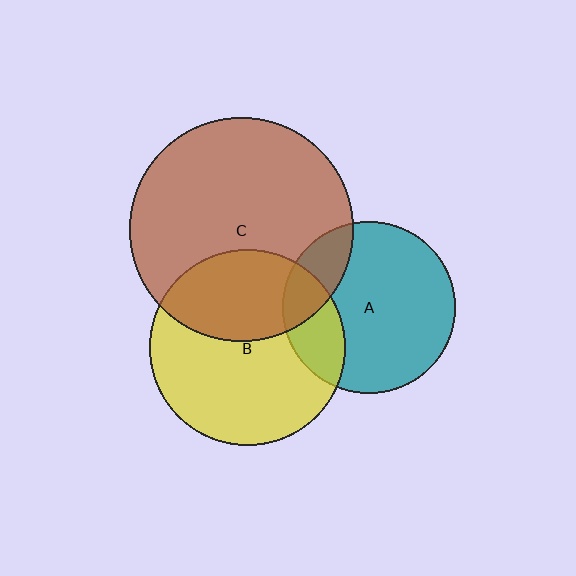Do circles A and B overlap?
Yes.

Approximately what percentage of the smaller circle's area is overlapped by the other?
Approximately 20%.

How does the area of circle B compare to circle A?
Approximately 1.3 times.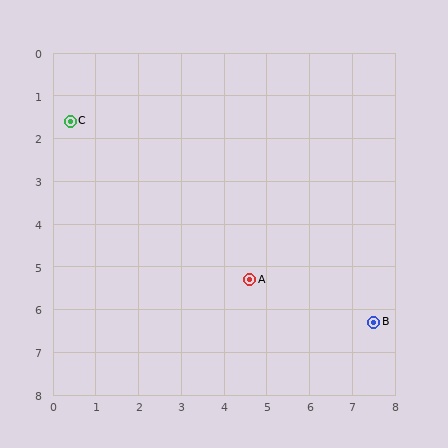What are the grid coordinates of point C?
Point C is at approximately (0.4, 1.6).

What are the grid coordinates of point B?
Point B is at approximately (7.5, 6.3).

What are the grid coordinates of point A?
Point A is at approximately (4.6, 5.3).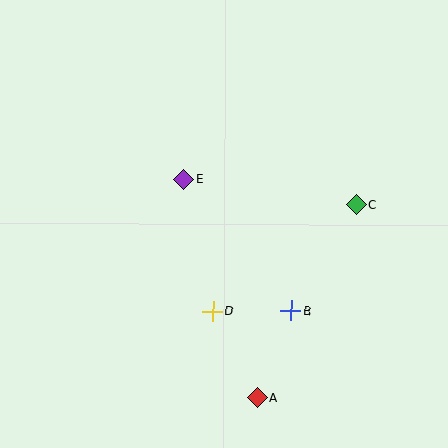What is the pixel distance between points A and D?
The distance between A and D is 97 pixels.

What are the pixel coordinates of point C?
Point C is at (356, 205).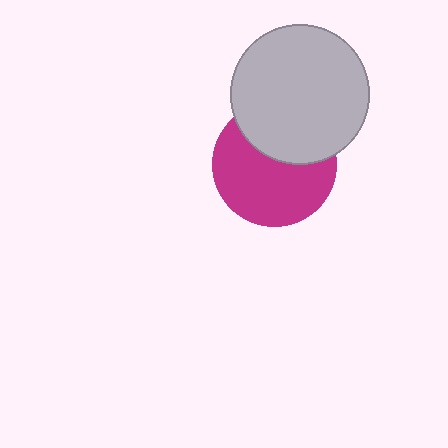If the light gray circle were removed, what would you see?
You would see the complete magenta circle.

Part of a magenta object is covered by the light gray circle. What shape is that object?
It is a circle.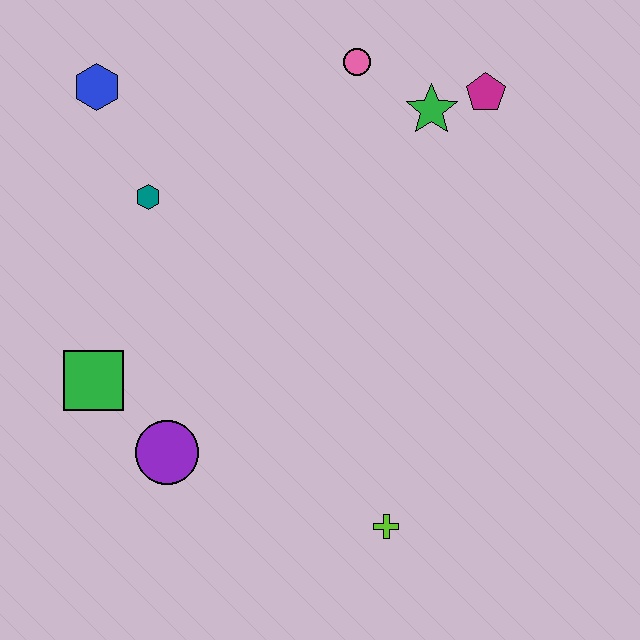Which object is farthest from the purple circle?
The magenta pentagon is farthest from the purple circle.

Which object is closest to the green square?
The purple circle is closest to the green square.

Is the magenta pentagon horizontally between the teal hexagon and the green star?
No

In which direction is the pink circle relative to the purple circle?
The pink circle is above the purple circle.